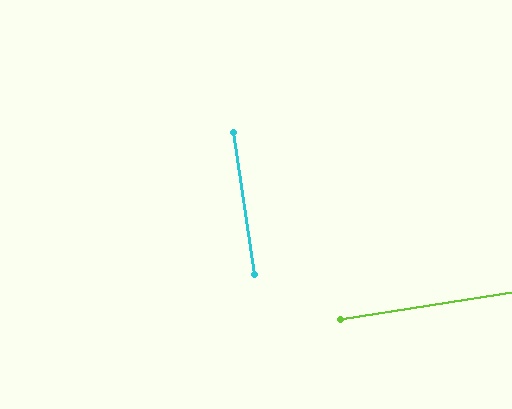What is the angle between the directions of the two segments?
Approximately 89 degrees.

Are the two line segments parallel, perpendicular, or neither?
Perpendicular — they meet at approximately 89°.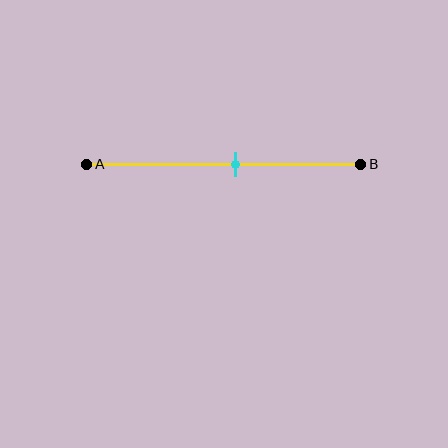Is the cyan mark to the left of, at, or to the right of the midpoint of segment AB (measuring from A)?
The cyan mark is to the right of the midpoint of segment AB.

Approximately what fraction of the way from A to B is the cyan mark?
The cyan mark is approximately 55% of the way from A to B.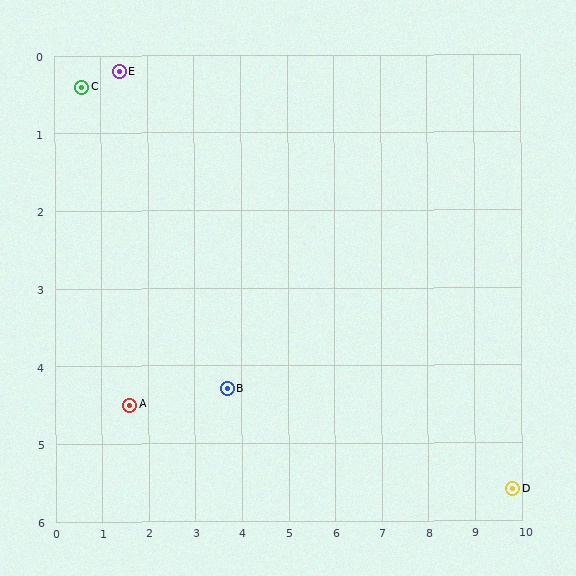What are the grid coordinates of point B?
Point B is at approximately (3.7, 4.3).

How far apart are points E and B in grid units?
Points E and B are about 4.7 grid units apart.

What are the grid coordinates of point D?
Point D is at approximately (9.8, 5.6).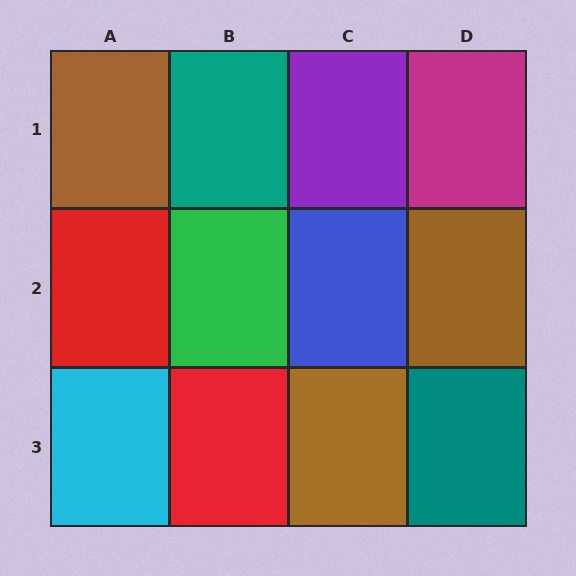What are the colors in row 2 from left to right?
Red, green, blue, brown.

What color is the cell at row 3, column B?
Red.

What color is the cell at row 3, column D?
Teal.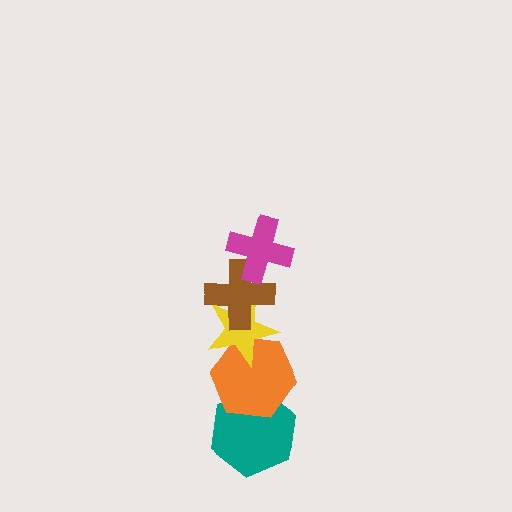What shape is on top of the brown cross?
The magenta cross is on top of the brown cross.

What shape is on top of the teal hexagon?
The orange hexagon is on top of the teal hexagon.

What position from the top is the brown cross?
The brown cross is 2nd from the top.